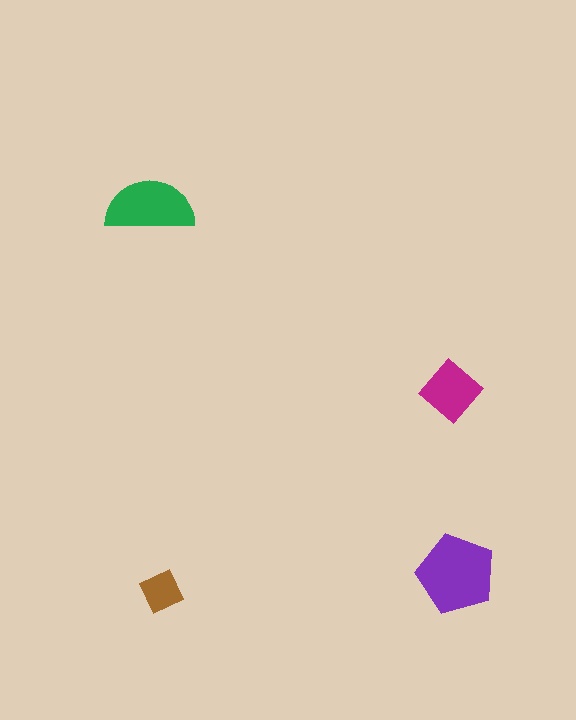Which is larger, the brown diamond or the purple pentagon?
The purple pentagon.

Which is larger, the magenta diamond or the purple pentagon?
The purple pentagon.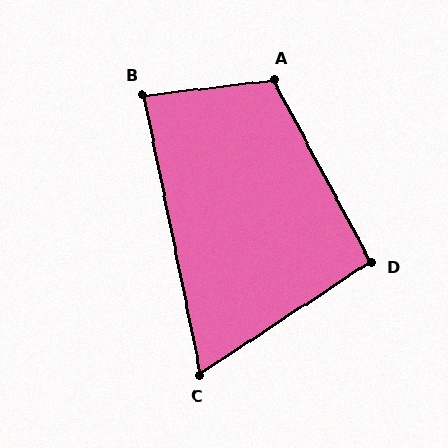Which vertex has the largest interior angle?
A, at approximately 112 degrees.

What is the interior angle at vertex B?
Approximately 85 degrees (acute).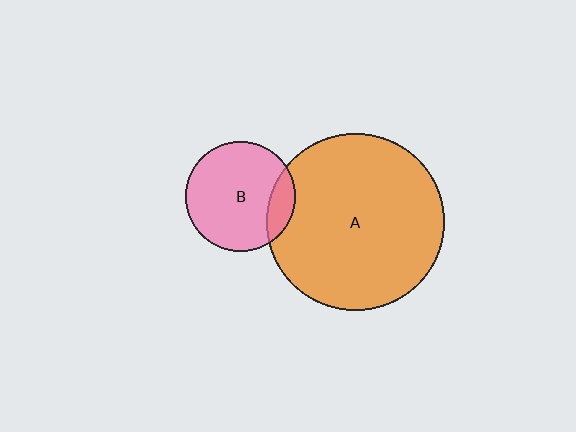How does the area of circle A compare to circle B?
Approximately 2.6 times.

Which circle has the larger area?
Circle A (orange).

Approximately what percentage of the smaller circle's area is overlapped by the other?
Approximately 15%.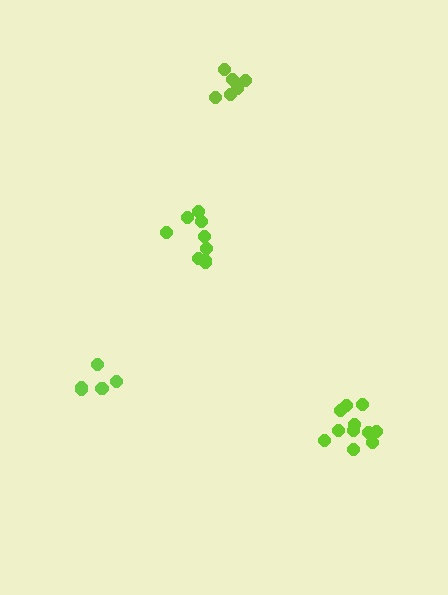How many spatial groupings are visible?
There are 4 spatial groupings.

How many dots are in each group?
Group 1: 6 dots, Group 2: 6 dots, Group 3: 9 dots, Group 4: 11 dots (32 total).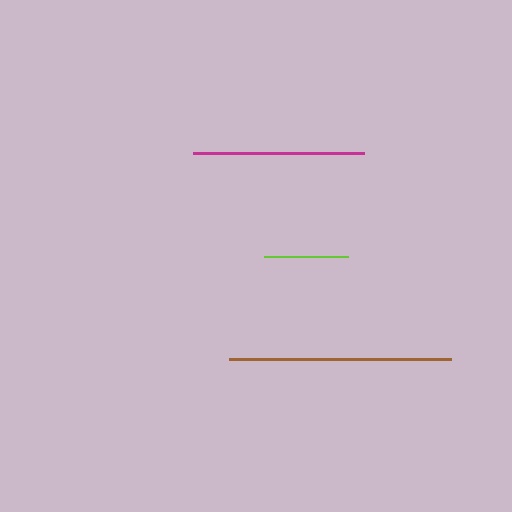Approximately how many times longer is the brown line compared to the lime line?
The brown line is approximately 2.6 times the length of the lime line.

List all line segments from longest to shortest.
From longest to shortest: brown, magenta, lime.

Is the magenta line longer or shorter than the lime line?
The magenta line is longer than the lime line.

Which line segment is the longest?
The brown line is the longest at approximately 223 pixels.